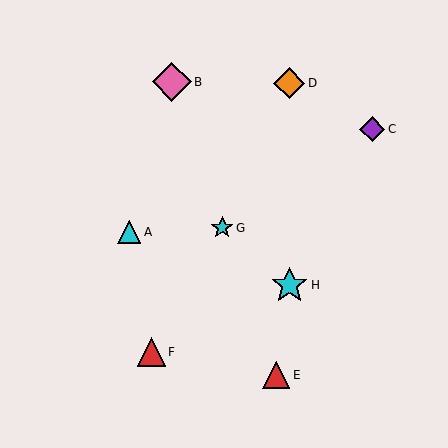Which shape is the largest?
The pink diamond (labeled B) is the largest.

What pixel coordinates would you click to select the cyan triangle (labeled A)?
Click at (129, 232) to select the cyan triangle A.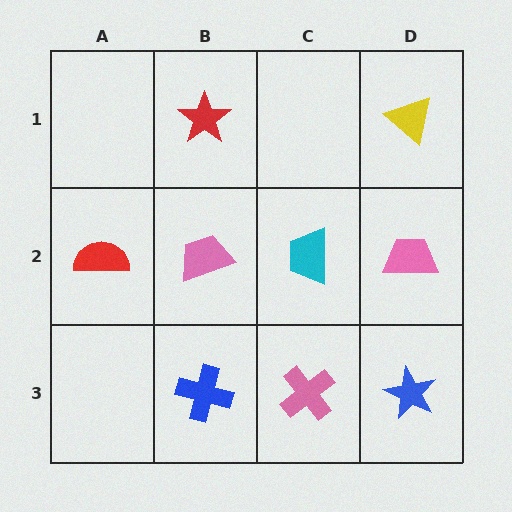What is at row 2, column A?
A red semicircle.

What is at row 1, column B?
A red star.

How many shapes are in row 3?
3 shapes.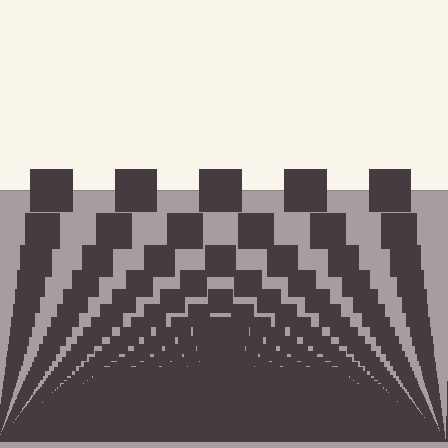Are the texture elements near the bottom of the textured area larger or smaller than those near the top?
Smaller. The gradient is inverted — elements near the bottom are smaller and denser.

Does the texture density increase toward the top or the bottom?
Density increases toward the bottom.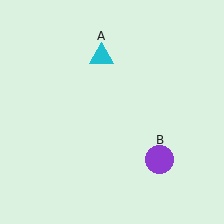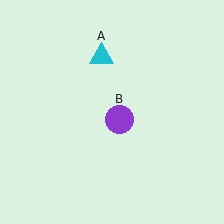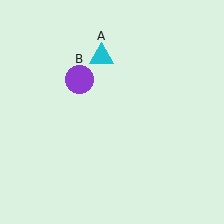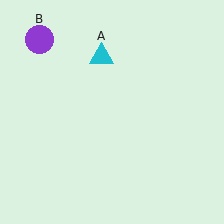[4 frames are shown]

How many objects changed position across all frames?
1 object changed position: purple circle (object B).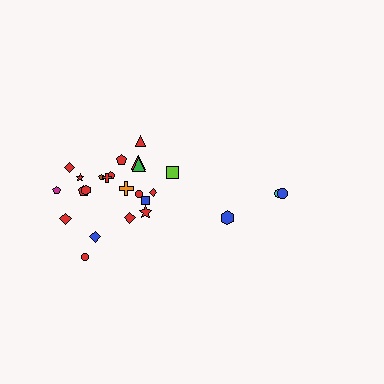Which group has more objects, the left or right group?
The left group.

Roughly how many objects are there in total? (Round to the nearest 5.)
Roughly 25 objects in total.